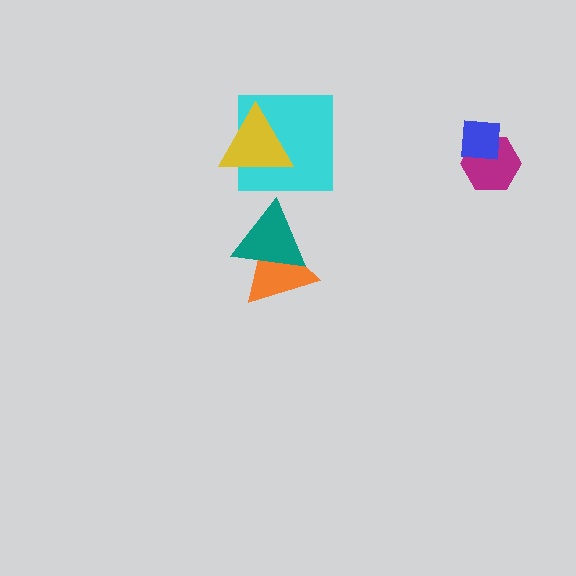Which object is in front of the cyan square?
The yellow triangle is in front of the cyan square.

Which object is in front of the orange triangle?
The teal triangle is in front of the orange triangle.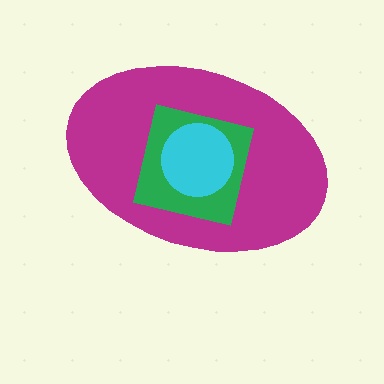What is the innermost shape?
The cyan circle.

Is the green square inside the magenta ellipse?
Yes.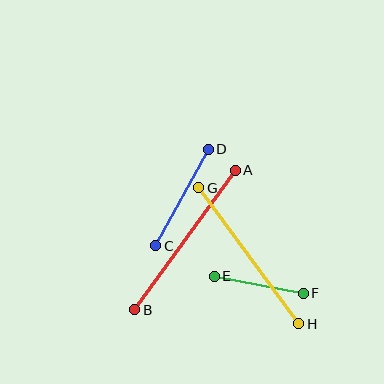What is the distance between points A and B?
The distance is approximately 172 pixels.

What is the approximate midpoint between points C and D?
The midpoint is at approximately (182, 198) pixels.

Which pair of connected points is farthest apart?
Points A and B are farthest apart.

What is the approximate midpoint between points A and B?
The midpoint is at approximately (185, 240) pixels.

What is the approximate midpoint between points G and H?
The midpoint is at approximately (249, 256) pixels.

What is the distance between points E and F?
The distance is approximately 91 pixels.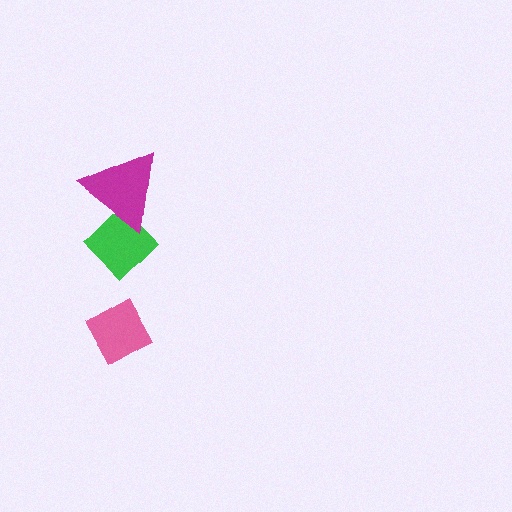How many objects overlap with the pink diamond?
0 objects overlap with the pink diamond.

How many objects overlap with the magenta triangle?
1 object overlaps with the magenta triangle.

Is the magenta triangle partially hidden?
No, no other shape covers it.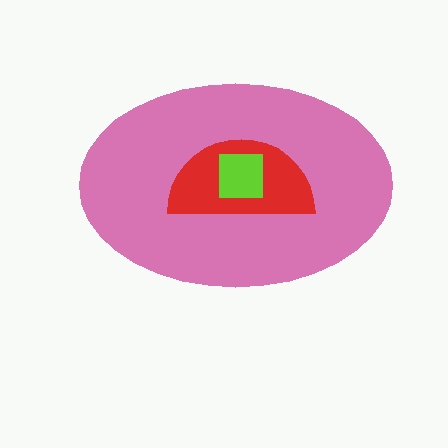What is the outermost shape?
The pink ellipse.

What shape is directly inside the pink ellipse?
The red semicircle.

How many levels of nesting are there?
3.